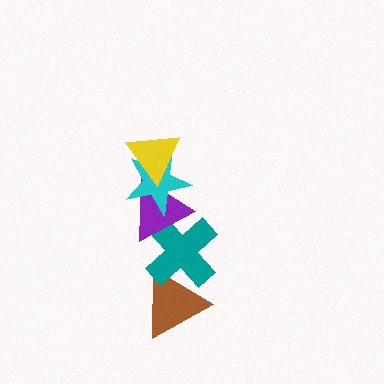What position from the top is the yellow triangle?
The yellow triangle is 1st from the top.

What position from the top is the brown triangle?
The brown triangle is 5th from the top.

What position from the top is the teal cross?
The teal cross is 4th from the top.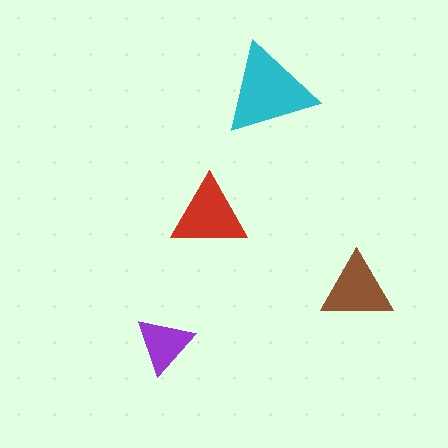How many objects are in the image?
There are 4 objects in the image.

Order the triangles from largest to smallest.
the cyan one, the red one, the brown one, the purple one.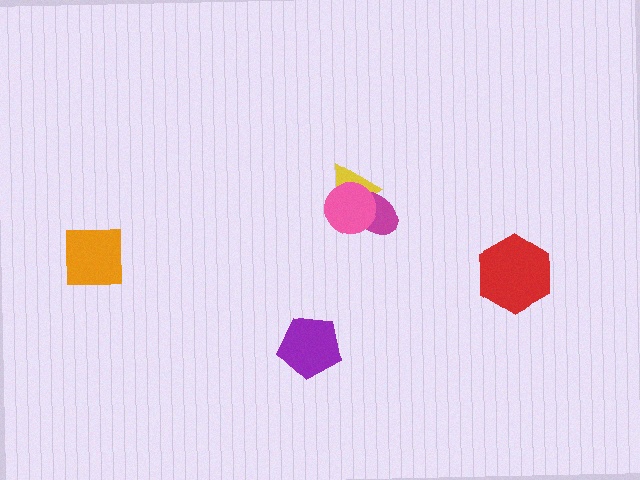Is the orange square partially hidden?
No, no other shape covers it.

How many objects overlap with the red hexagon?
0 objects overlap with the red hexagon.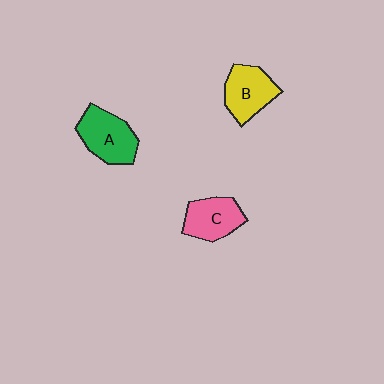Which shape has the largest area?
Shape A (green).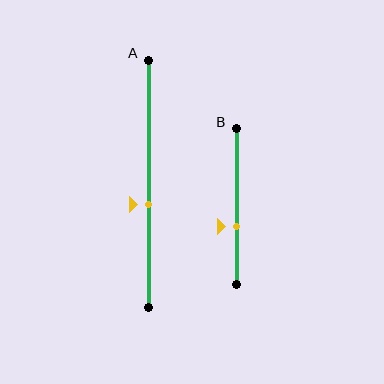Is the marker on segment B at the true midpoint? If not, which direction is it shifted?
No, the marker on segment B is shifted downward by about 13% of the segment length.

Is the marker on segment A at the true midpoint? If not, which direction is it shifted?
No, the marker on segment A is shifted downward by about 8% of the segment length.